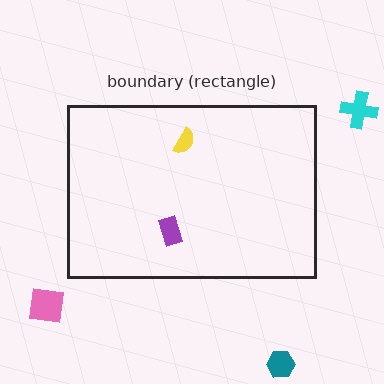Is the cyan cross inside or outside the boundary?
Outside.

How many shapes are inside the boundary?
2 inside, 3 outside.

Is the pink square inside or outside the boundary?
Outside.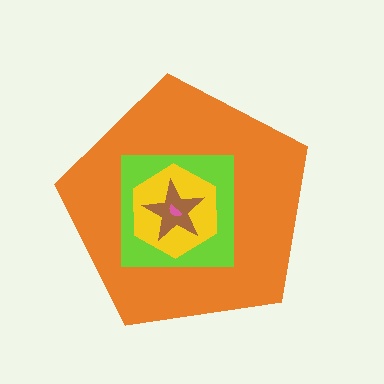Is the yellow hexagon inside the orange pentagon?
Yes.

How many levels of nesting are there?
5.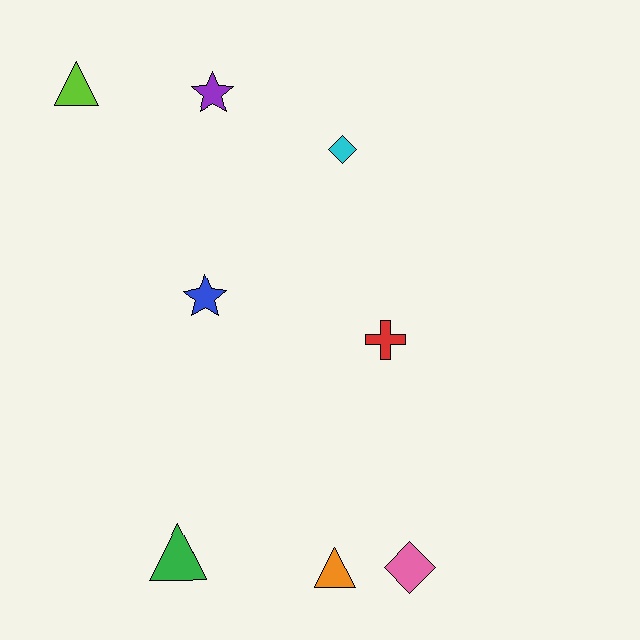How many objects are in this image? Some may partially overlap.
There are 8 objects.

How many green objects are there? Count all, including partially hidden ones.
There is 1 green object.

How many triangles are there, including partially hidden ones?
There are 3 triangles.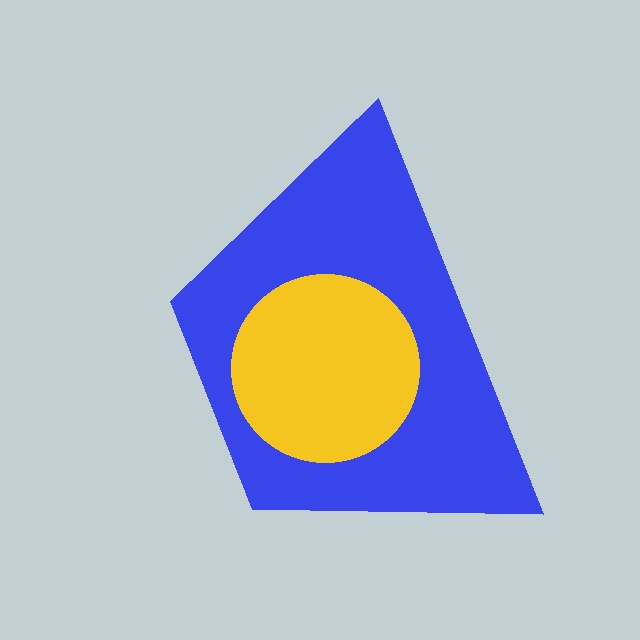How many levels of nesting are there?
2.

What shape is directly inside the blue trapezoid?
The yellow circle.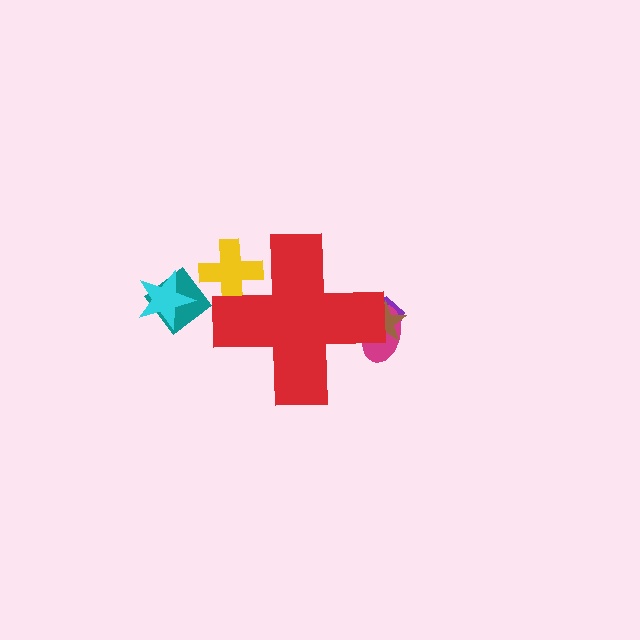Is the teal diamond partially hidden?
No, the teal diamond is fully visible.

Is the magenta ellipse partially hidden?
Yes, the magenta ellipse is partially hidden behind the red cross.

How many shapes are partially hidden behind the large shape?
4 shapes are partially hidden.